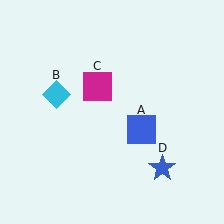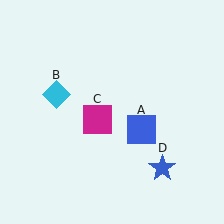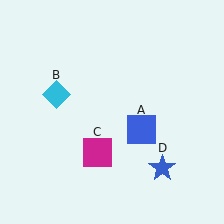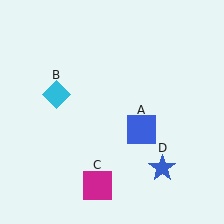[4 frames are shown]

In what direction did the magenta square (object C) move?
The magenta square (object C) moved down.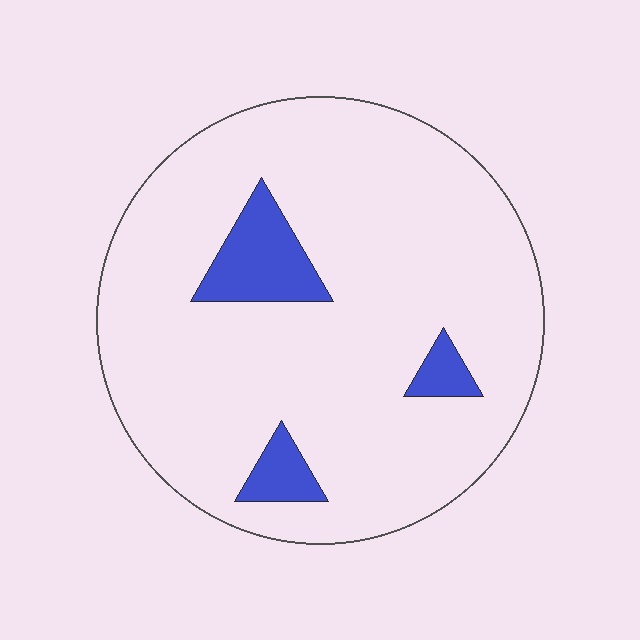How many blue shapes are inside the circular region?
3.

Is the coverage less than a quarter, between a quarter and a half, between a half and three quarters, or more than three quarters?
Less than a quarter.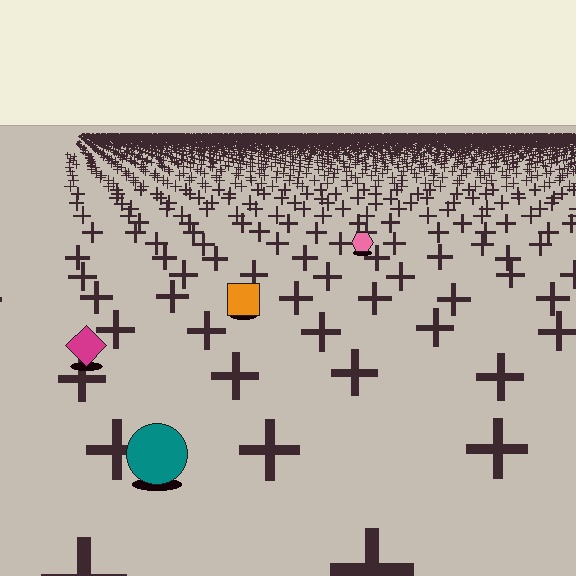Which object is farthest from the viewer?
The pink hexagon is farthest from the viewer. It appears smaller and the ground texture around it is denser.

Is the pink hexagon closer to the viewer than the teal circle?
No. The teal circle is closer — you can tell from the texture gradient: the ground texture is coarser near it.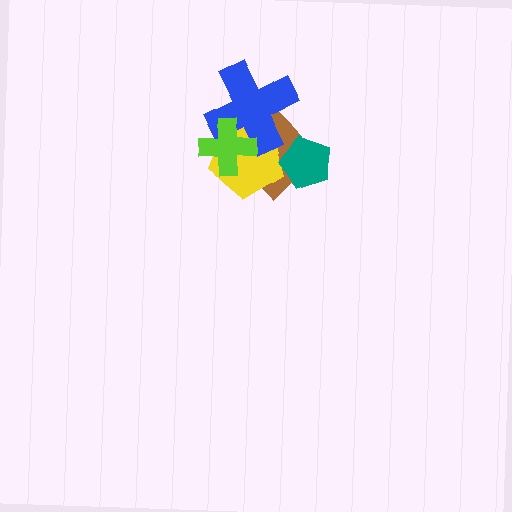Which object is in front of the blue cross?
The lime cross is in front of the blue cross.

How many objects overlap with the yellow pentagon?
4 objects overlap with the yellow pentagon.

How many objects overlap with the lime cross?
3 objects overlap with the lime cross.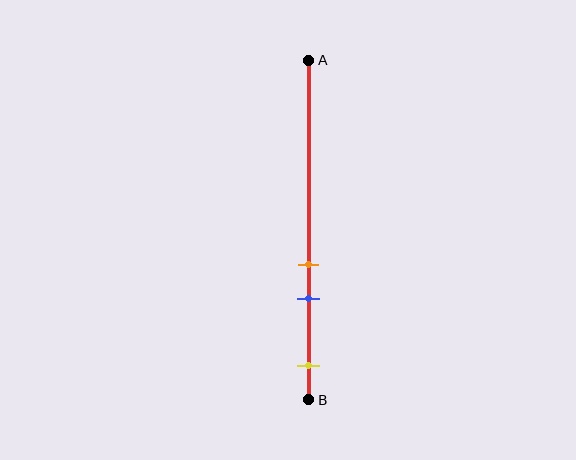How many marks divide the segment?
There are 3 marks dividing the segment.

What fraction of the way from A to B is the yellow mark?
The yellow mark is approximately 90% (0.9) of the way from A to B.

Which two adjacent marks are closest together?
The orange and blue marks are the closest adjacent pair.